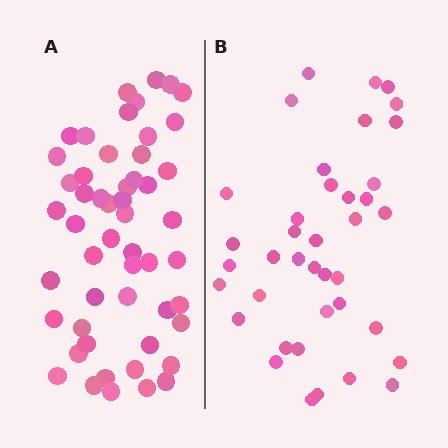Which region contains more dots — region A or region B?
Region A (the left region) has more dots.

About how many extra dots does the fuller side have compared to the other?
Region A has approximately 15 more dots than region B.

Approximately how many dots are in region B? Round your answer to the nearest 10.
About 40 dots. (The exact count is 39, which rounds to 40.)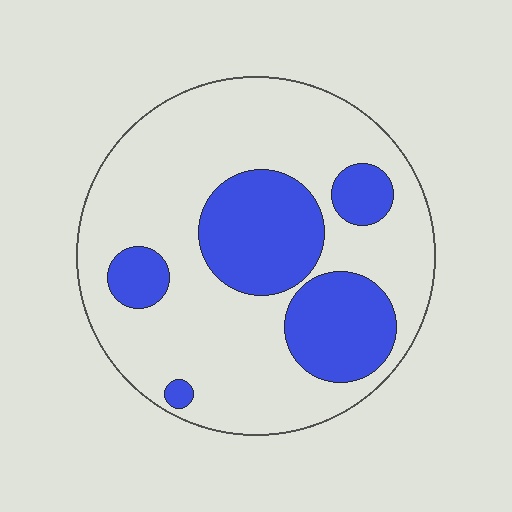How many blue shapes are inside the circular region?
5.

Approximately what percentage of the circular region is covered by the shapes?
Approximately 30%.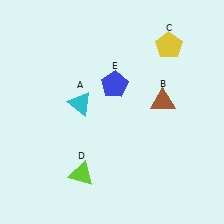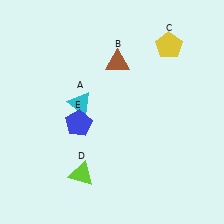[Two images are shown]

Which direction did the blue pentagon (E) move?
The blue pentagon (E) moved down.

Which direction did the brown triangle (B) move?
The brown triangle (B) moved left.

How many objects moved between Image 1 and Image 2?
2 objects moved between the two images.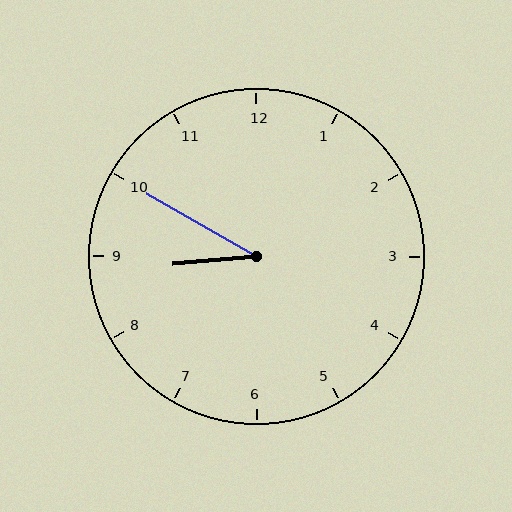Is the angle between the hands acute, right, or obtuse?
It is acute.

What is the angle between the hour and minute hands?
Approximately 35 degrees.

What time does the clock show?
8:50.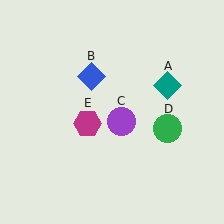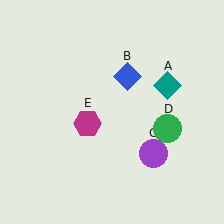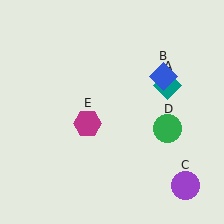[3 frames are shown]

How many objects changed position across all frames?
2 objects changed position: blue diamond (object B), purple circle (object C).